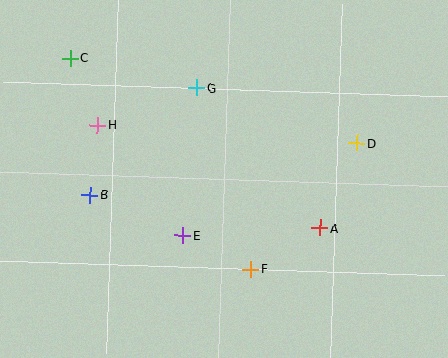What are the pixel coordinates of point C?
Point C is at (70, 58).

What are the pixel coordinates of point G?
Point G is at (197, 88).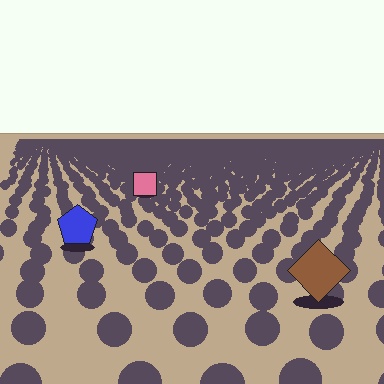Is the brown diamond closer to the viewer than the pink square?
Yes. The brown diamond is closer — you can tell from the texture gradient: the ground texture is coarser near it.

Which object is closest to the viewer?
The brown diamond is closest. The texture marks near it are larger and more spread out.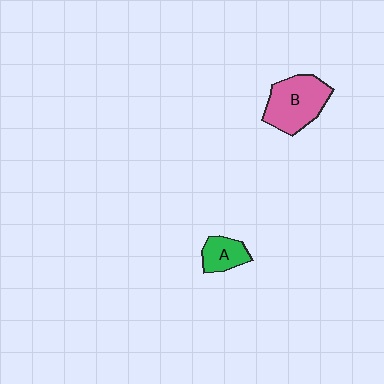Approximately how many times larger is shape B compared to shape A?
Approximately 2.1 times.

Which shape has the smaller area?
Shape A (green).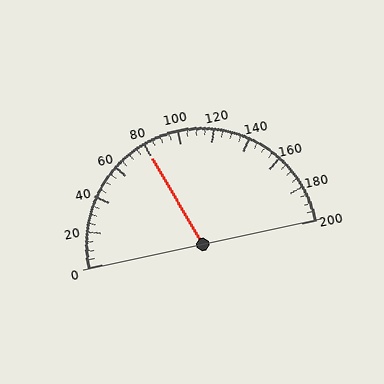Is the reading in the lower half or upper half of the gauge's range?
The reading is in the lower half of the range (0 to 200).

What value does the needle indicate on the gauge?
The needle indicates approximately 80.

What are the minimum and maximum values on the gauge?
The gauge ranges from 0 to 200.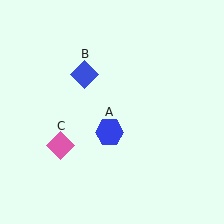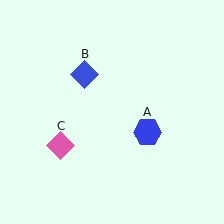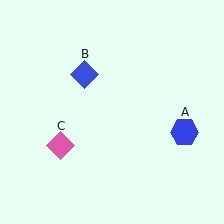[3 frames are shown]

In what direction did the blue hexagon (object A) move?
The blue hexagon (object A) moved right.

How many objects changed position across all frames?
1 object changed position: blue hexagon (object A).